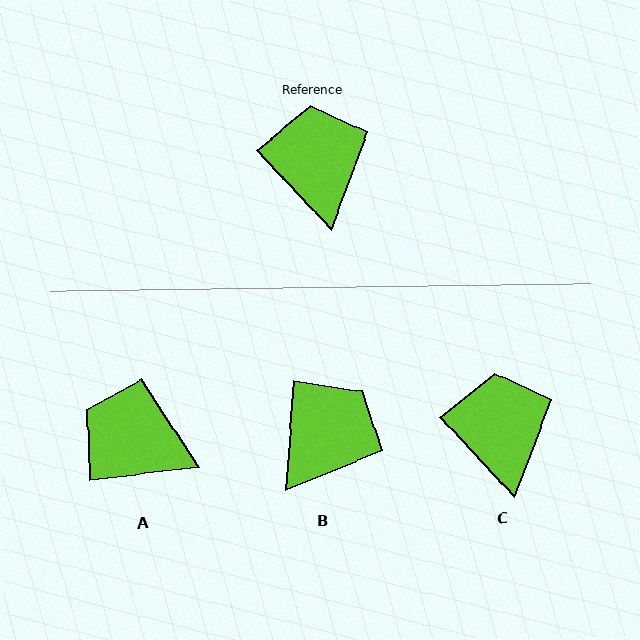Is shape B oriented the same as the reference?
No, it is off by about 47 degrees.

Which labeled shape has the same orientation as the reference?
C.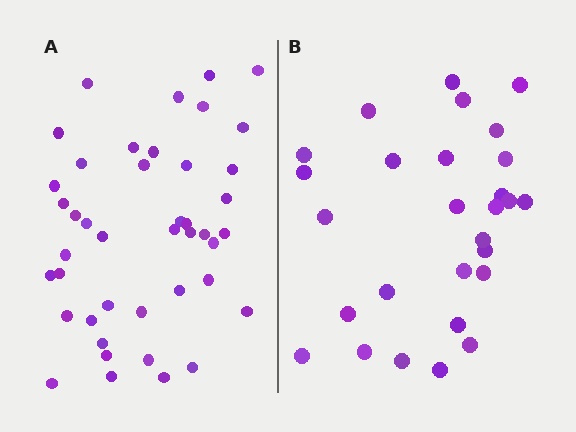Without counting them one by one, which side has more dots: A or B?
Region A (the left region) has more dots.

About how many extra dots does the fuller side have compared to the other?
Region A has approximately 15 more dots than region B.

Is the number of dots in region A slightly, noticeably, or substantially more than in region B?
Region A has substantially more. The ratio is roughly 1.5 to 1.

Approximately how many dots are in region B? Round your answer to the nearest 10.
About 30 dots. (The exact count is 28, which rounds to 30.)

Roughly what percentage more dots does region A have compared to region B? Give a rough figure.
About 55% more.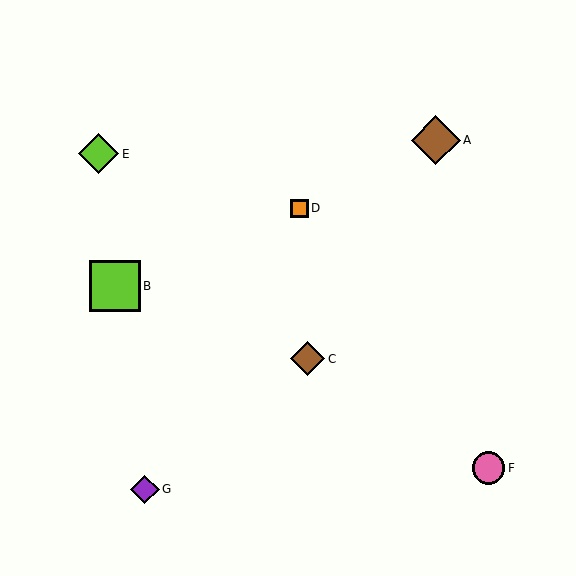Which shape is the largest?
The lime square (labeled B) is the largest.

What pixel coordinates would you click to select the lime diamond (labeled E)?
Click at (98, 154) to select the lime diamond E.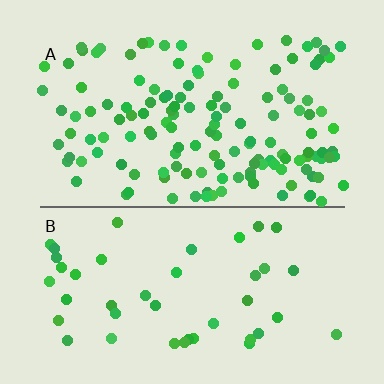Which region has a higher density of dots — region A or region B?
A (the top).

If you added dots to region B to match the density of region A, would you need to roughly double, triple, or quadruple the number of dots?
Approximately triple.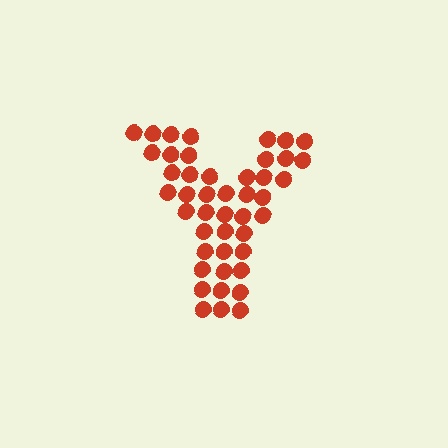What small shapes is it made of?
It is made of small circles.